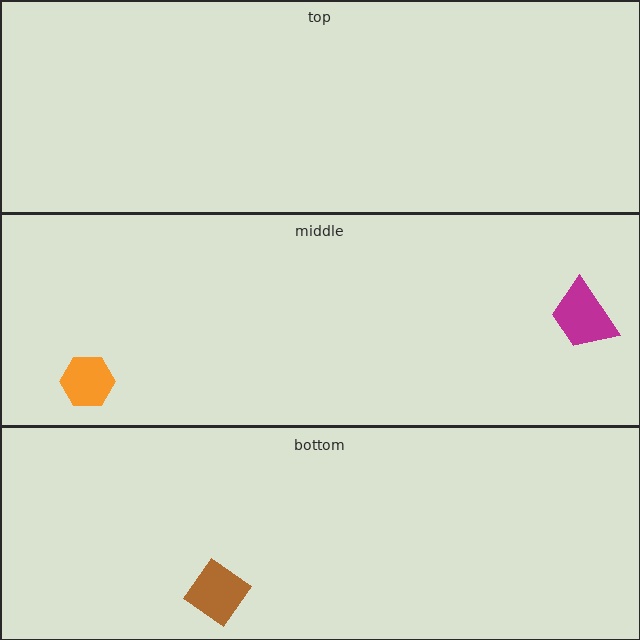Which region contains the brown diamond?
The bottom region.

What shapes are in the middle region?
The magenta trapezoid, the orange hexagon.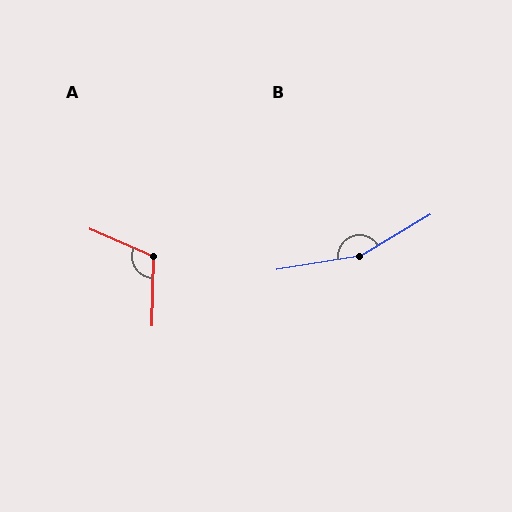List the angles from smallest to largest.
A (113°), B (159°).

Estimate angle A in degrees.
Approximately 113 degrees.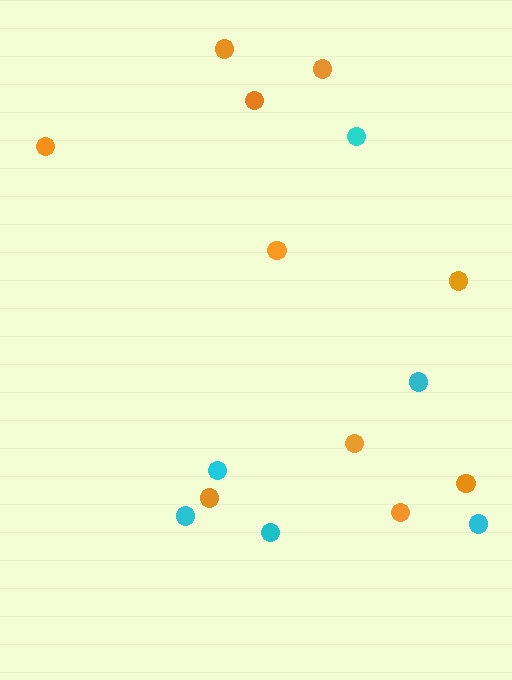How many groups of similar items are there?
There are 2 groups: one group of orange circles (10) and one group of cyan circles (6).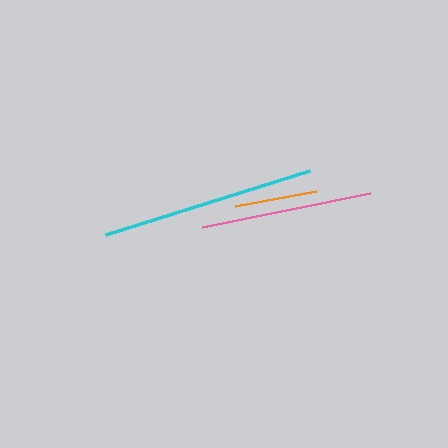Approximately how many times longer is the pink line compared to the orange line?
The pink line is approximately 2.1 times the length of the orange line.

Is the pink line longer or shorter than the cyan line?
The cyan line is longer than the pink line.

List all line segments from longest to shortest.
From longest to shortest: cyan, pink, orange.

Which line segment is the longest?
The cyan line is the longest at approximately 214 pixels.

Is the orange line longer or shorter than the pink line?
The pink line is longer than the orange line.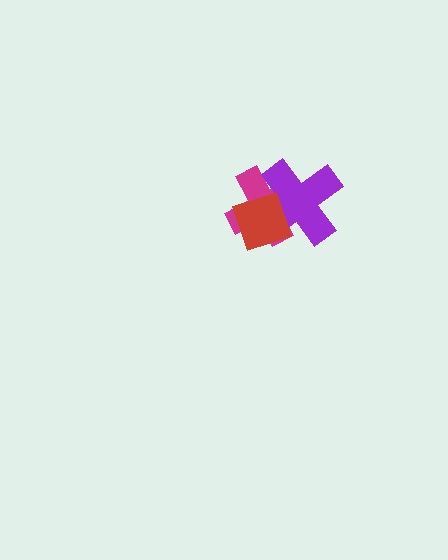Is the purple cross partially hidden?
Yes, it is partially covered by another shape.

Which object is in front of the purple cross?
The red diamond is in front of the purple cross.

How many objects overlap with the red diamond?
2 objects overlap with the red diamond.